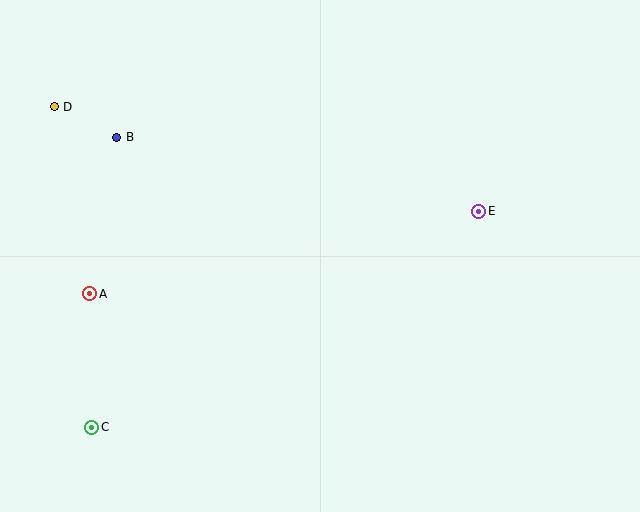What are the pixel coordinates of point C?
Point C is at (92, 427).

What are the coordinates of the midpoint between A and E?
The midpoint between A and E is at (284, 253).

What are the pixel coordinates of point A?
Point A is at (89, 294).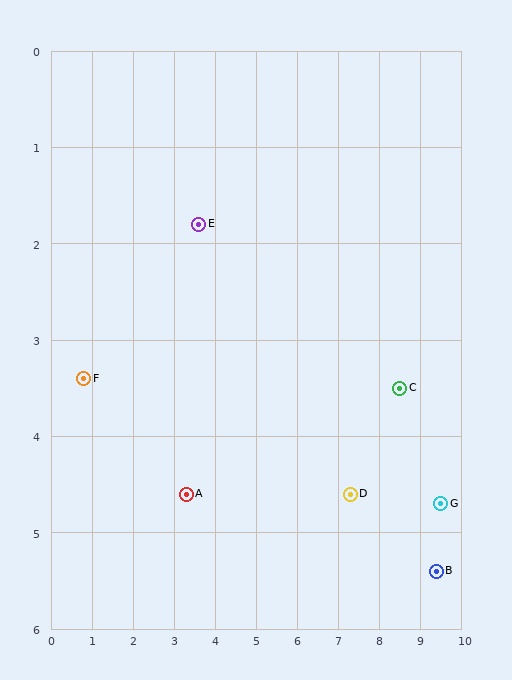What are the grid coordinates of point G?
Point G is at approximately (9.5, 4.7).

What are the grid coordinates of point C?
Point C is at approximately (8.5, 3.5).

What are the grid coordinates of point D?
Point D is at approximately (7.3, 4.6).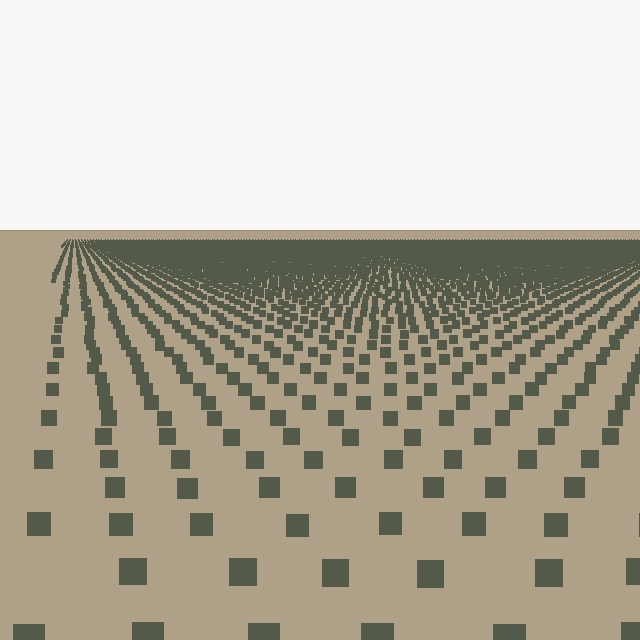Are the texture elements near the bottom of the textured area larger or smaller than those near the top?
Larger. Near the bottom, elements are closer to the viewer and appear at a bigger on-screen size.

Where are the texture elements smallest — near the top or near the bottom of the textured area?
Near the top.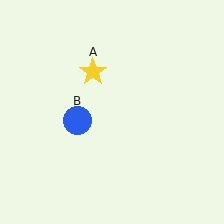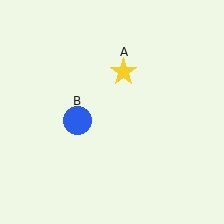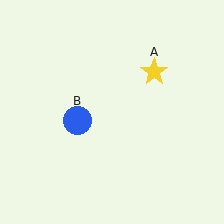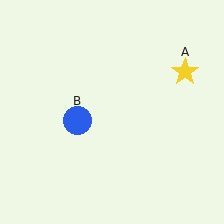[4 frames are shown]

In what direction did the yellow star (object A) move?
The yellow star (object A) moved right.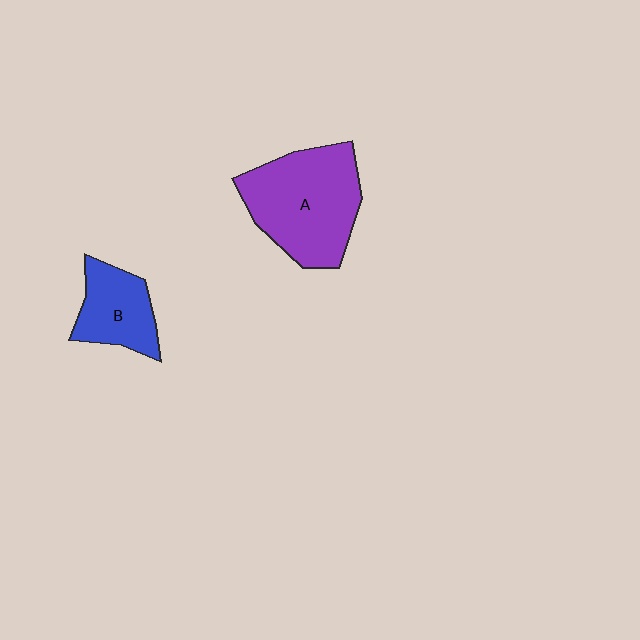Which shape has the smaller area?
Shape B (blue).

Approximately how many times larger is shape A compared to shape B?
Approximately 1.9 times.